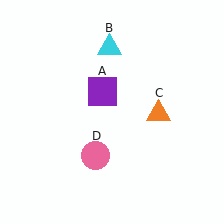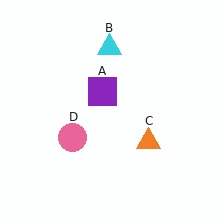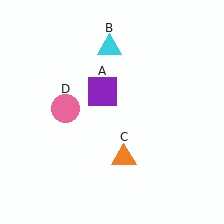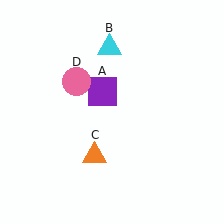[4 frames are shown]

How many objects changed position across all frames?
2 objects changed position: orange triangle (object C), pink circle (object D).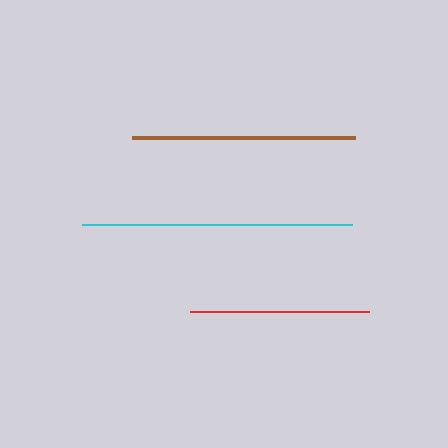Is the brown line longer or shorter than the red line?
The brown line is longer than the red line.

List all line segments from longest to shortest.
From longest to shortest: cyan, brown, red.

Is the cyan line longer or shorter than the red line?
The cyan line is longer than the red line.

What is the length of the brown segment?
The brown segment is approximately 223 pixels long.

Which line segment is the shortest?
The red line is the shortest at approximately 179 pixels.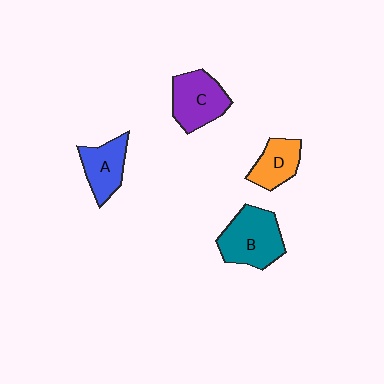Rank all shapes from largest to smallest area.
From largest to smallest: B (teal), C (purple), A (blue), D (orange).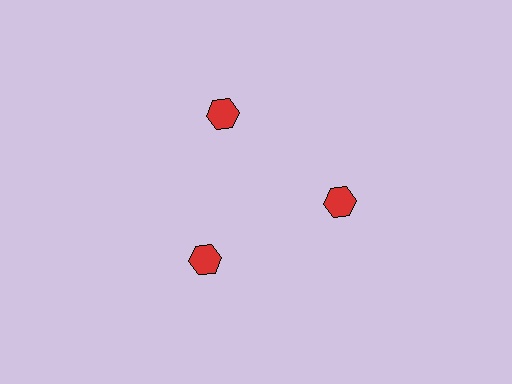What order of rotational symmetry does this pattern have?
This pattern has 3-fold rotational symmetry.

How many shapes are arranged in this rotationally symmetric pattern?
There are 3 shapes, arranged in 3 groups of 1.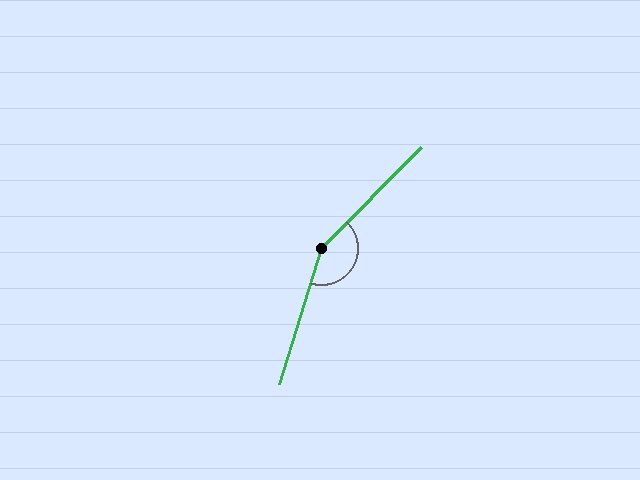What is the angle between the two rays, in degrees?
Approximately 153 degrees.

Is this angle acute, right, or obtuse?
It is obtuse.